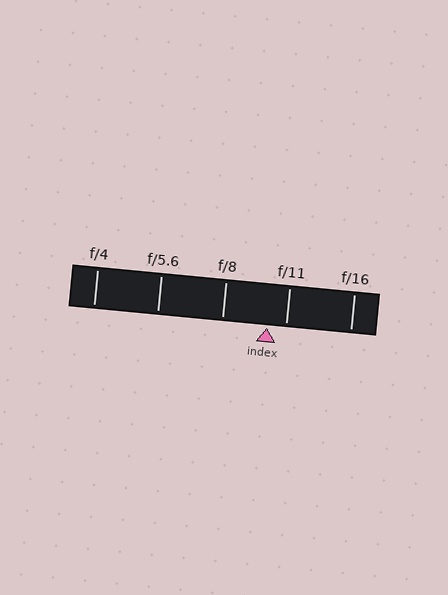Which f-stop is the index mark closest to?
The index mark is closest to f/11.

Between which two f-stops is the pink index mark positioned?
The index mark is between f/8 and f/11.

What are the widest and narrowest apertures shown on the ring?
The widest aperture shown is f/4 and the narrowest is f/16.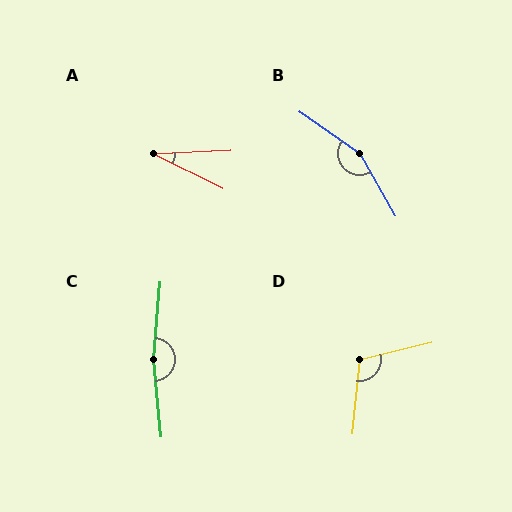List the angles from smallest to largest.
A (29°), D (110°), B (155°), C (170°).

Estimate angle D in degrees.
Approximately 110 degrees.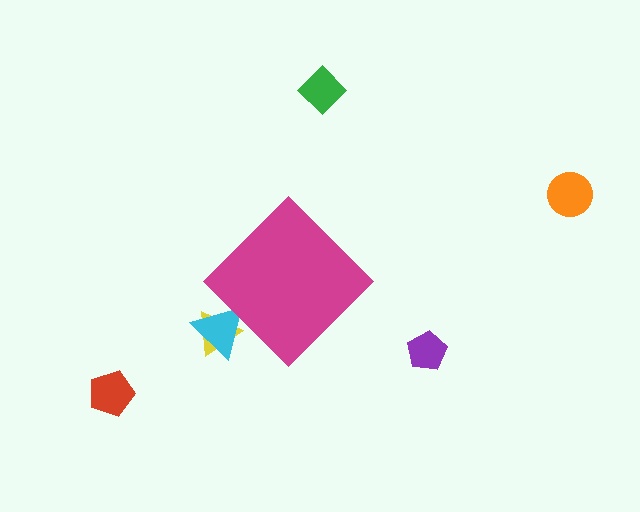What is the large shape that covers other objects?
A magenta diamond.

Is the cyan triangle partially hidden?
Yes, the cyan triangle is partially hidden behind the magenta diamond.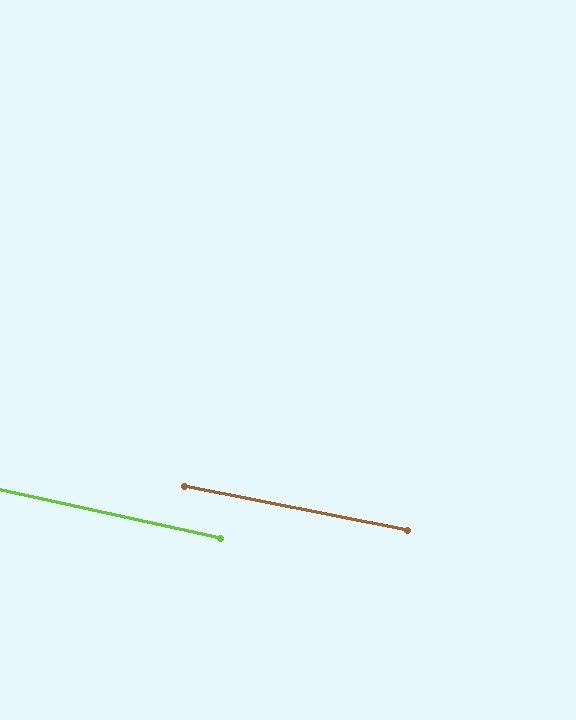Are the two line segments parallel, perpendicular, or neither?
Parallel — their directions differ by only 1.3°.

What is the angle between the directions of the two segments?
Approximately 1 degree.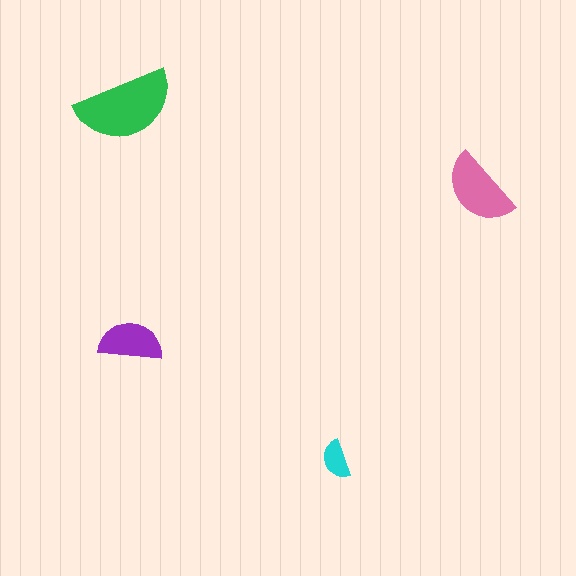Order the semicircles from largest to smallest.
the green one, the pink one, the purple one, the cyan one.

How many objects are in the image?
There are 4 objects in the image.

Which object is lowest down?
The cyan semicircle is bottommost.